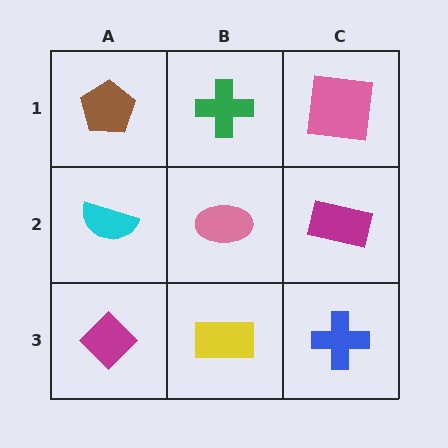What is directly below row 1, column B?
A pink ellipse.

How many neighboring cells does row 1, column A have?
2.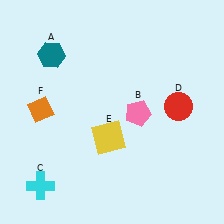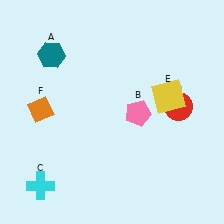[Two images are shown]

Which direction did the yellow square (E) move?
The yellow square (E) moved right.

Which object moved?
The yellow square (E) moved right.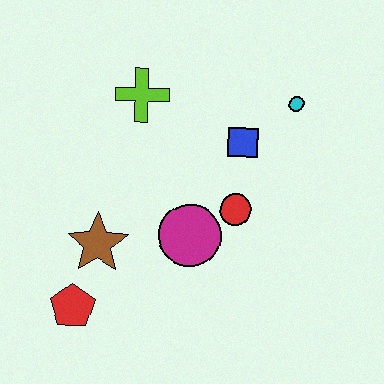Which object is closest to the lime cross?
The blue square is closest to the lime cross.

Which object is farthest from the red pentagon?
The cyan circle is farthest from the red pentagon.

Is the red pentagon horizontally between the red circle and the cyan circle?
No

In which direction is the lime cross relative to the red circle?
The lime cross is above the red circle.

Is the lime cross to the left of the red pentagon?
No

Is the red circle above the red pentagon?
Yes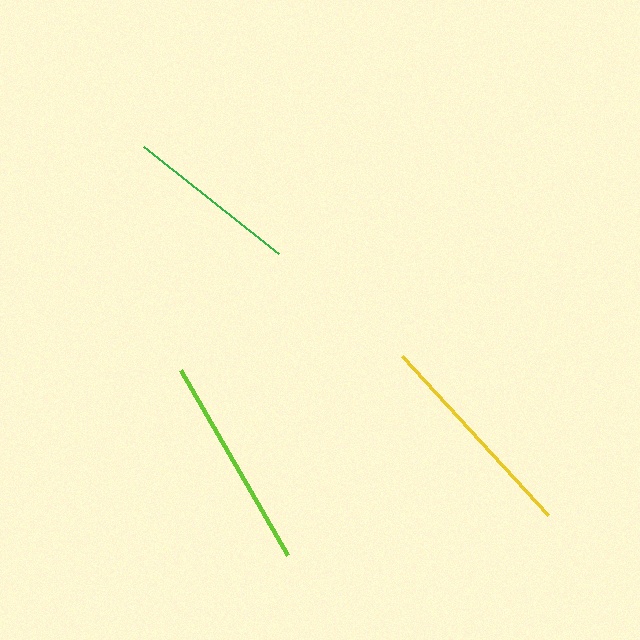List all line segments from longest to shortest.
From longest to shortest: yellow, lime, green.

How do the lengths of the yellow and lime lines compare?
The yellow and lime lines are approximately the same length.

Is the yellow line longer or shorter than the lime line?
The yellow line is longer than the lime line.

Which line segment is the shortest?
The green line is the shortest at approximately 173 pixels.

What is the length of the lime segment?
The lime segment is approximately 213 pixels long.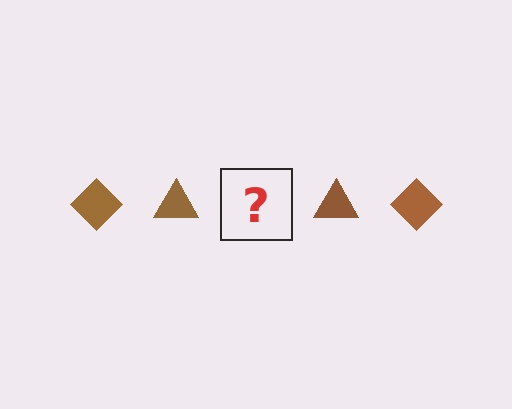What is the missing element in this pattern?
The missing element is a brown diamond.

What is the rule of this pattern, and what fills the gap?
The rule is that the pattern cycles through diamond, triangle shapes in brown. The gap should be filled with a brown diamond.